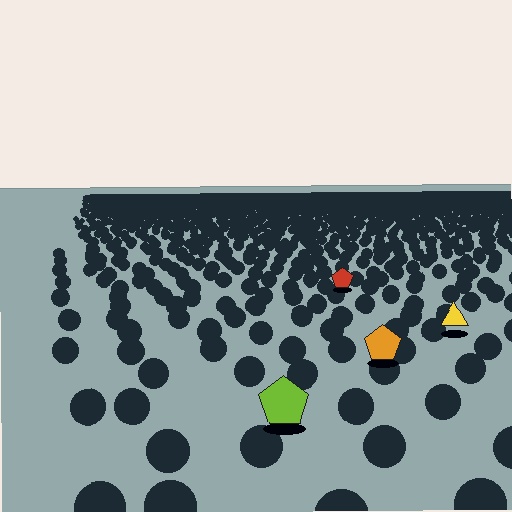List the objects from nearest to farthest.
From nearest to farthest: the lime pentagon, the orange pentagon, the yellow triangle, the red pentagon.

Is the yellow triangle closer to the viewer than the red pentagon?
Yes. The yellow triangle is closer — you can tell from the texture gradient: the ground texture is coarser near it.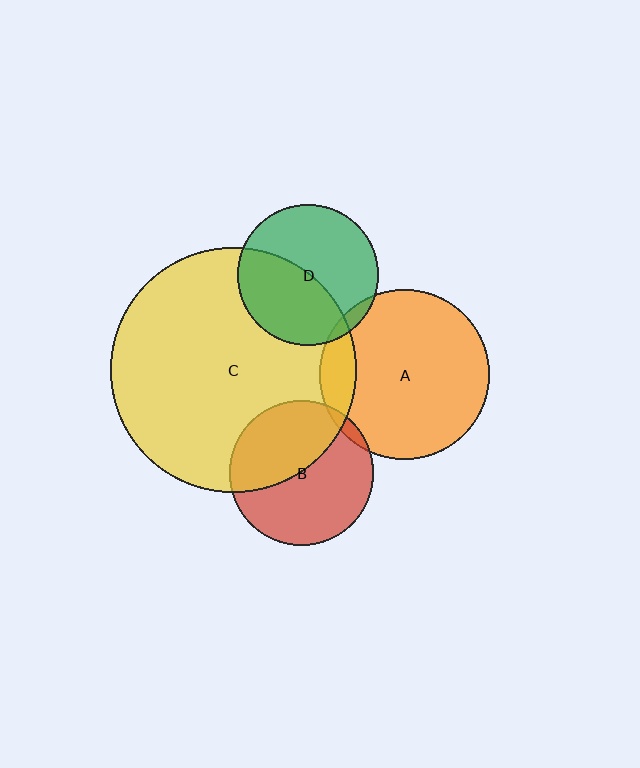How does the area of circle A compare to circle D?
Approximately 1.4 times.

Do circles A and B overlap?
Yes.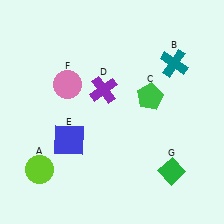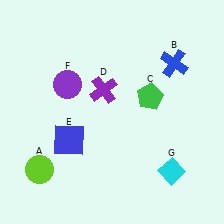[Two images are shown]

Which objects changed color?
B changed from teal to blue. F changed from pink to purple. G changed from green to cyan.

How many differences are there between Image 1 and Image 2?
There are 3 differences between the two images.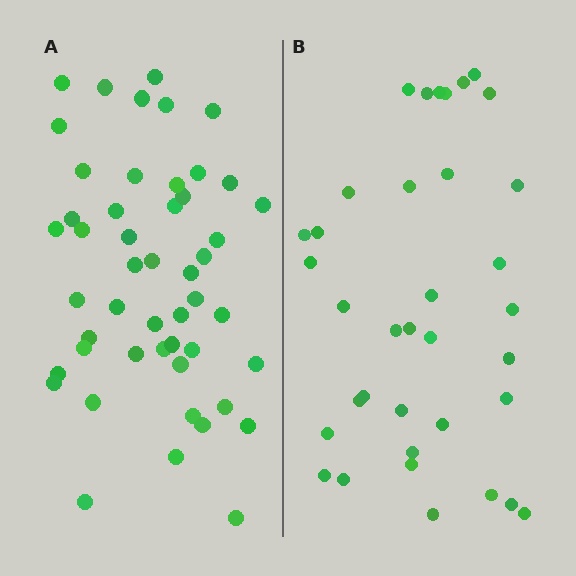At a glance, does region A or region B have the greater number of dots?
Region A (the left region) has more dots.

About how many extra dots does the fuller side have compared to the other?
Region A has approximately 15 more dots than region B.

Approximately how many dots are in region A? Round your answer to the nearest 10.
About 50 dots. (The exact count is 49, which rounds to 50.)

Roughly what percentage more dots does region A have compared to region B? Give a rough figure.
About 35% more.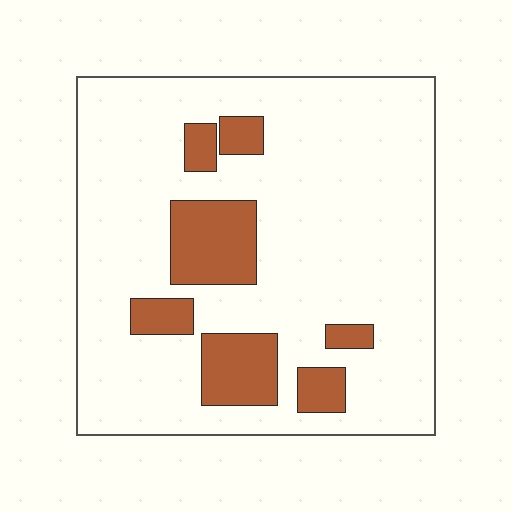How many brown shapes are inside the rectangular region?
7.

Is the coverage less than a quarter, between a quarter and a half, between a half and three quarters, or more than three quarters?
Less than a quarter.